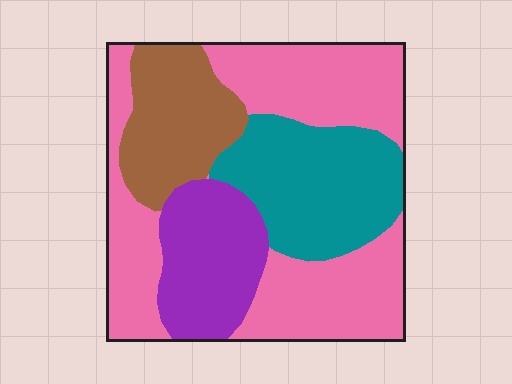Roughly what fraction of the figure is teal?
Teal covers around 20% of the figure.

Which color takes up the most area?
Pink, at roughly 45%.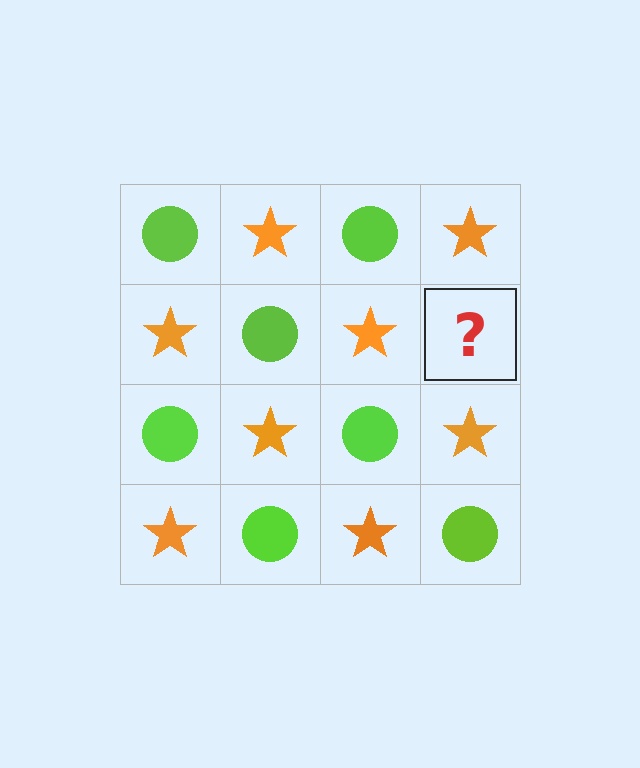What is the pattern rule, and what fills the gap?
The rule is that it alternates lime circle and orange star in a checkerboard pattern. The gap should be filled with a lime circle.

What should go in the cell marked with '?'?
The missing cell should contain a lime circle.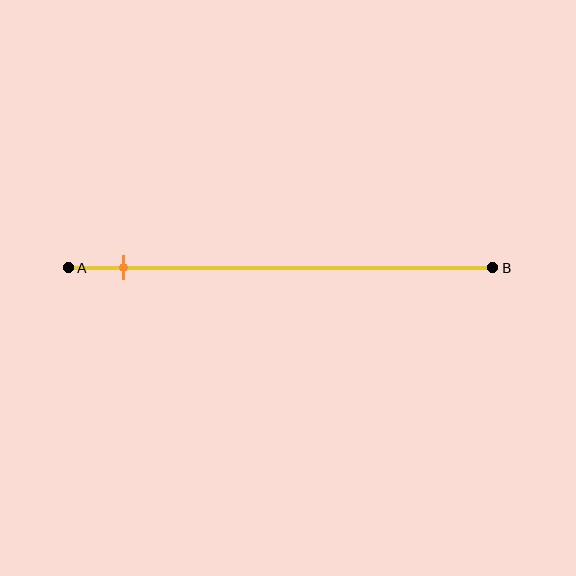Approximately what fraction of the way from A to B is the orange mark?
The orange mark is approximately 15% of the way from A to B.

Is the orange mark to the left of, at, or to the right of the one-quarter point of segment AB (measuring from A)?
The orange mark is to the left of the one-quarter point of segment AB.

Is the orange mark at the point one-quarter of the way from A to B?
No, the mark is at about 15% from A, not at the 25% one-quarter point.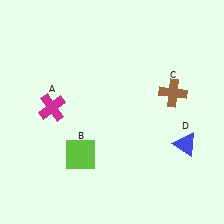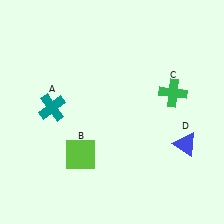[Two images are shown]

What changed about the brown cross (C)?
In Image 1, C is brown. In Image 2, it changed to green.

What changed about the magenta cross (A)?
In Image 1, A is magenta. In Image 2, it changed to teal.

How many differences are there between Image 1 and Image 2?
There are 2 differences between the two images.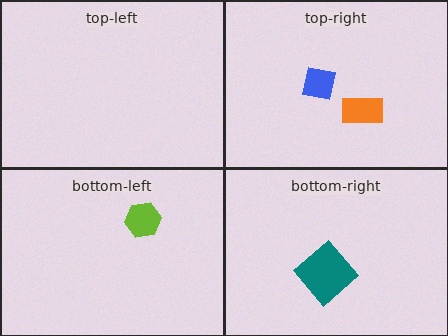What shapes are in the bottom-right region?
The teal diamond.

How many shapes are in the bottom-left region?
1.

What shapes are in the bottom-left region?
The lime hexagon.